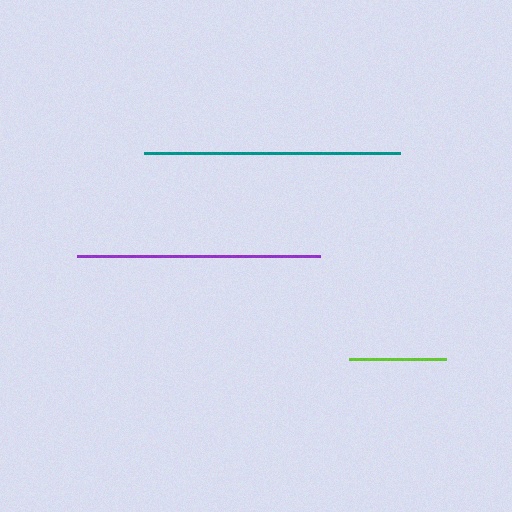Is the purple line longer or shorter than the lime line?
The purple line is longer than the lime line.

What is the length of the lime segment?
The lime segment is approximately 96 pixels long.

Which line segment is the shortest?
The lime line is the shortest at approximately 96 pixels.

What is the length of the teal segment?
The teal segment is approximately 256 pixels long.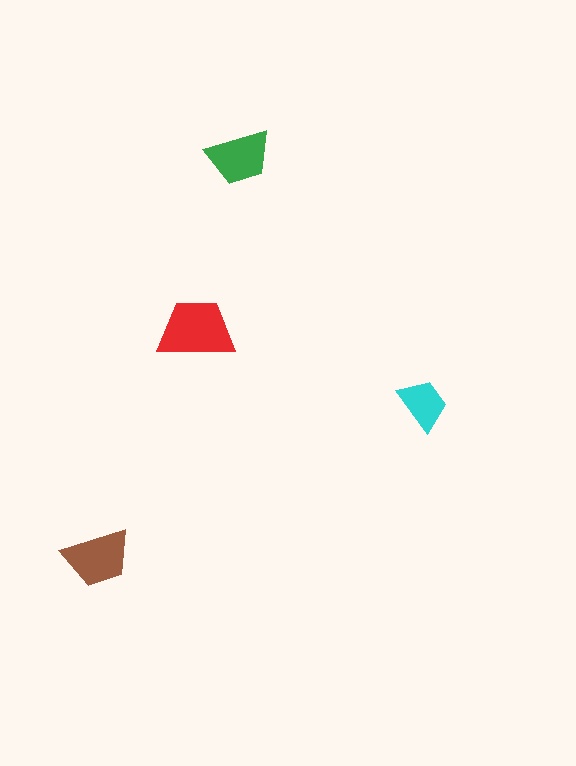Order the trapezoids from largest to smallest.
the red one, the brown one, the green one, the cyan one.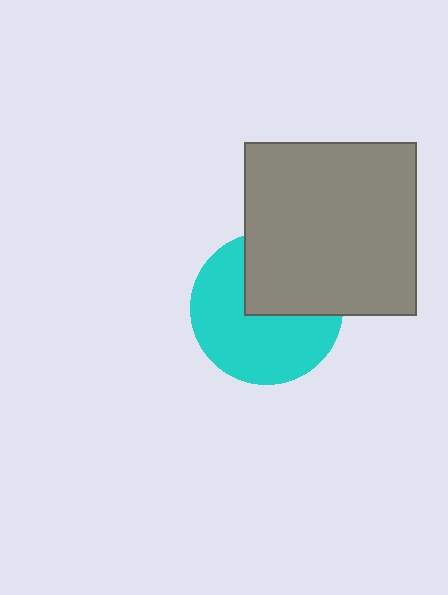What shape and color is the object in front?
The object in front is a gray square.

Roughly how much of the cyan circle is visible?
About half of it is visible (roughly 62%).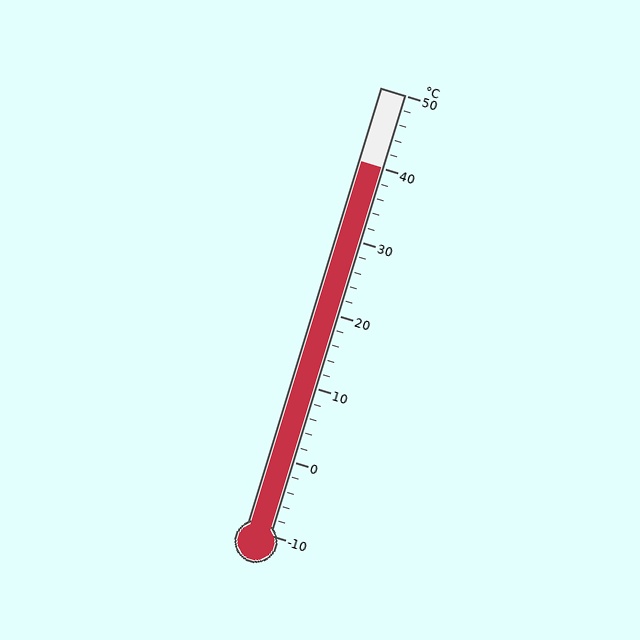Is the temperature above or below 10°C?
The temperature is above 10°C.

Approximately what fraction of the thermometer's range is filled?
The thermometer is filled to approximately 85% of its range.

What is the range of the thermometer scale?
The thermometer scale ranges from -10°C to 50°C.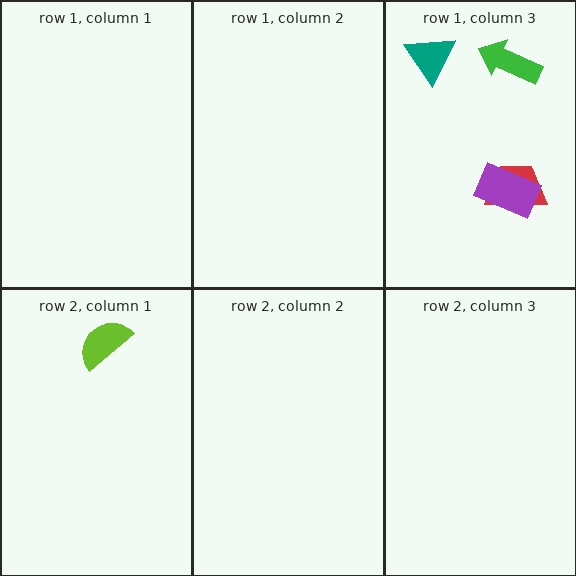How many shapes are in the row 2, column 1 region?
1.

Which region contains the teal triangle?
The row 1, column 3 region.